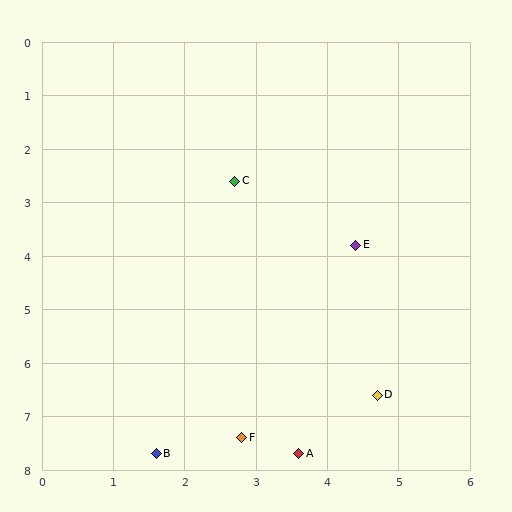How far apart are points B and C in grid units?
Points B and C are about 5.2 grid units apart.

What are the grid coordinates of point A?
Point A is at approximately (3.6, 7.7).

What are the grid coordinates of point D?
Point D is at approximately (4.7, 6.6).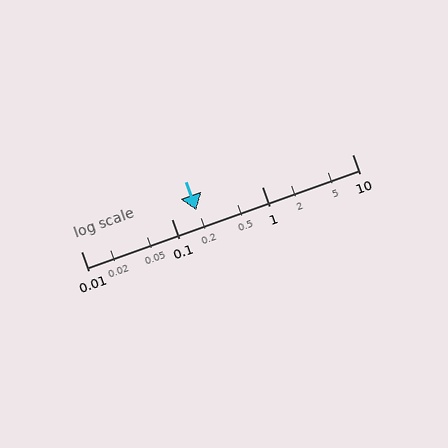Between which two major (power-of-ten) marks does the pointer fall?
The pointer is between 0.1 and 1.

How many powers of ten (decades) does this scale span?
The scale spans 3 decades, from 0.01 to 10.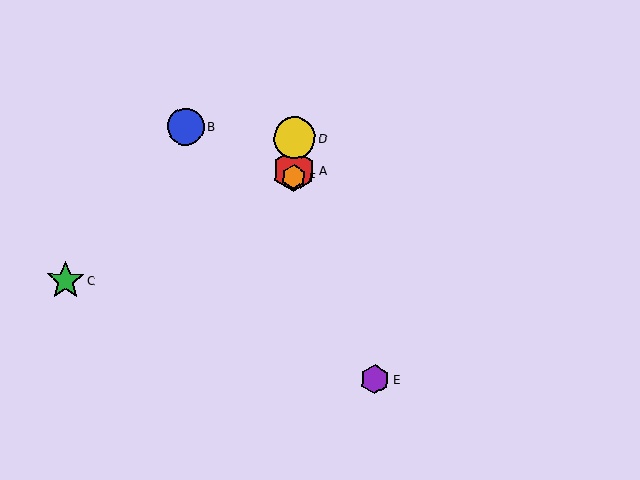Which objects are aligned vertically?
Objects A, D, F are aligned vertically.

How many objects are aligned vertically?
3 objects (A, D, F) are aligned vertically.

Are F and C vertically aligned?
No, F is at x≈294 and C is at x≈65.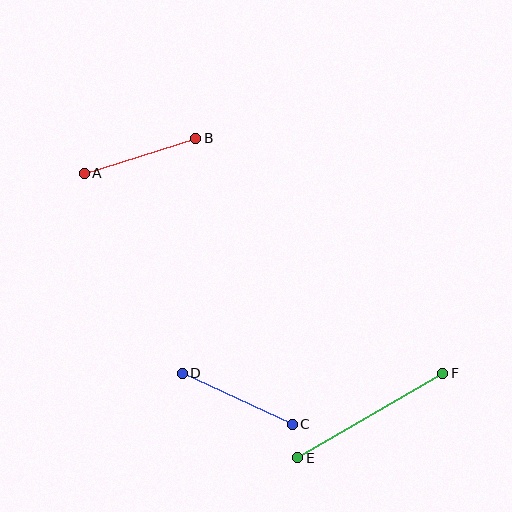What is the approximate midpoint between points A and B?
The midpoint is at approximately (140, 156) pixels.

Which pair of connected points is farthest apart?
Points E and F are farthest apart.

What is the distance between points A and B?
The distance is approximately 117 pixels.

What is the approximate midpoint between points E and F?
The midpoint is at approximately (370, 416) pixels.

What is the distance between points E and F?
The distance is approximately 168 pixels.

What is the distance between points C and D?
The distance is approximately 121 pixels.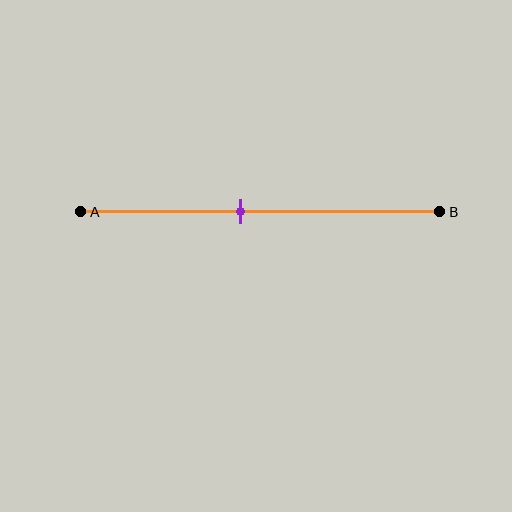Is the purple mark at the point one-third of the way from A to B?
No, the mark is at about 45% from A, not at the 33% one-third point.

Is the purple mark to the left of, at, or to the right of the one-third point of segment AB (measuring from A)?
The purple mark is to the right of the one-third point of segment AB.